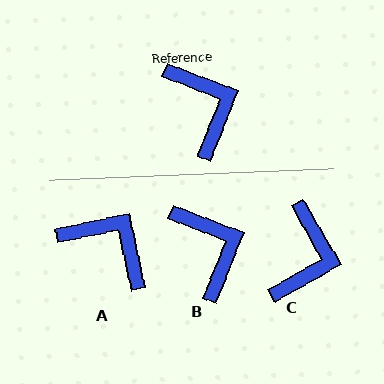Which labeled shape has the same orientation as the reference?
B.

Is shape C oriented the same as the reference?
No, it is off by about 39 degrees.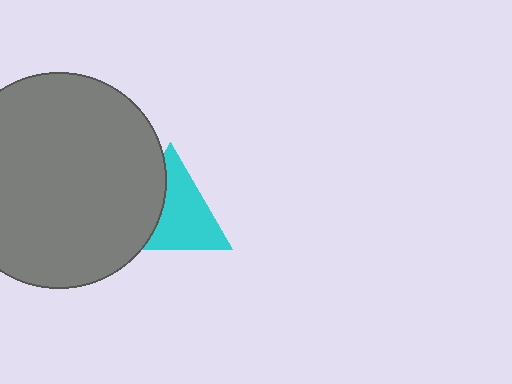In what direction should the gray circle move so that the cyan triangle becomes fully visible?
The gray circle should move left. That is the shortest direction to clear the overlap and leave the cyan triangle fully visible.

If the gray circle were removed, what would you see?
You would see the complete cyan triangle.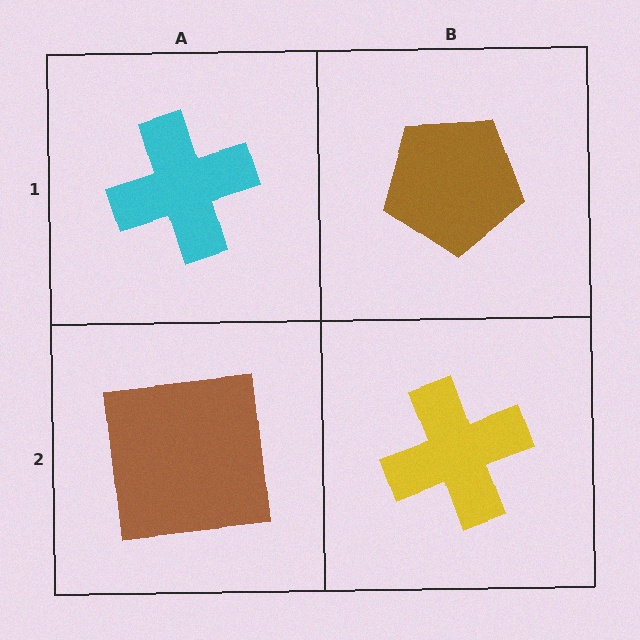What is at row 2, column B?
A yellow cross.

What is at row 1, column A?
A cyan cross.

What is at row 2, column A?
A brown square.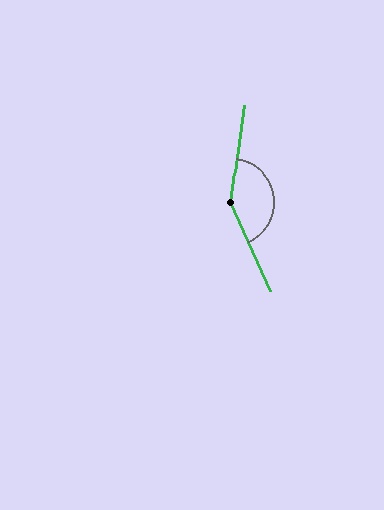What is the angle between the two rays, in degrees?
Approximately 148 degrees.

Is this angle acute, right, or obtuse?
It is obtuse.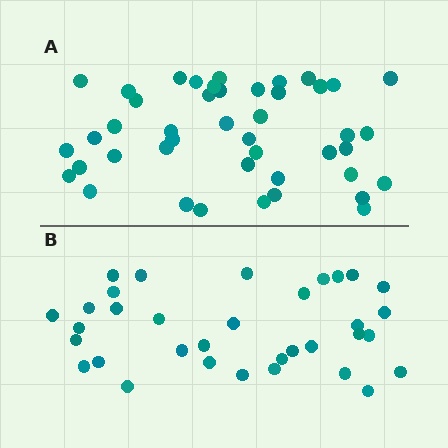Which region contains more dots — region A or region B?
Region A (the top region) has more dots.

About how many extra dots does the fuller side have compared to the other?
Region A has roughly 10 or so more dots than region B.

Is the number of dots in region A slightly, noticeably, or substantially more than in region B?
Region A has noticeably more, but not dramatically so. The ratio is roughly 1.3 to 1.